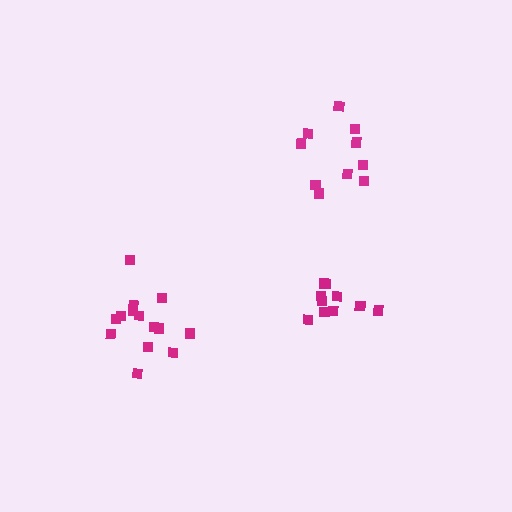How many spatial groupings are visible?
There are 3 spatial groupings.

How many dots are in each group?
Group 1: 10 dots, Group 2: 14 dots, Group 3: 10 dots (34 total).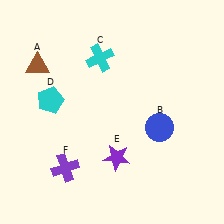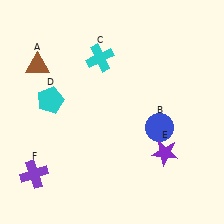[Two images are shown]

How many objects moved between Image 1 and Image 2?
2 objects moved between the two images.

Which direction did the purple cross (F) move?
The purple cross (F) moved left.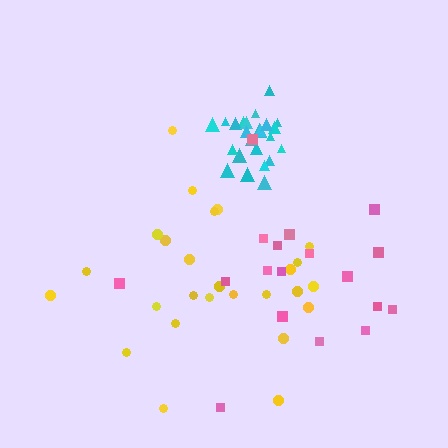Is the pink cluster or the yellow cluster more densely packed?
Yellow.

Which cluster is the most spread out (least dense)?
Pink.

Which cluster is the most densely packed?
Cyan.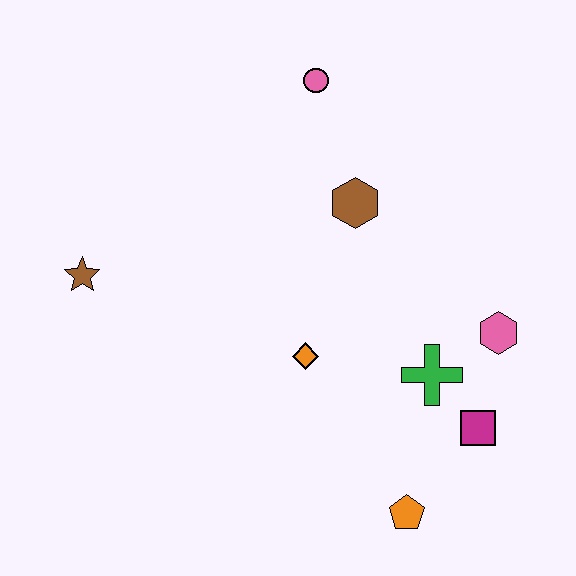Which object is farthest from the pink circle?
The orange pentagon is farthest from the pink circle.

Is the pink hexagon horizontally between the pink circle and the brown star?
No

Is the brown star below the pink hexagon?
No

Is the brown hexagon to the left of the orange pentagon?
Yes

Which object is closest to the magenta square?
The green cross is closest to the magenta square.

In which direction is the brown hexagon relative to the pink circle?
The brown hexagon is below the pink circle.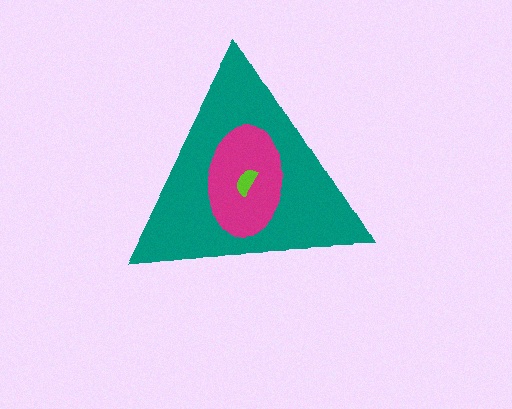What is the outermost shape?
The teal triangle.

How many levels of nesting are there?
3.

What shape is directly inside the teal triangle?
The magenta ellipse.